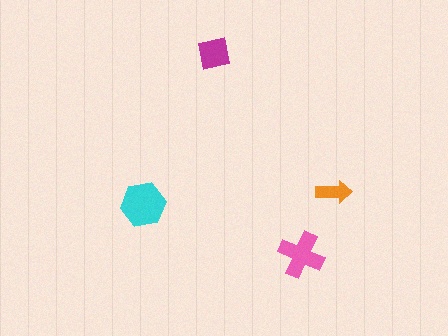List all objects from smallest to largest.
The orange arrow, the magenta square, the pink cross, the cyan hexagon.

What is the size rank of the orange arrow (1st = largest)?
4th.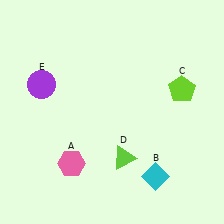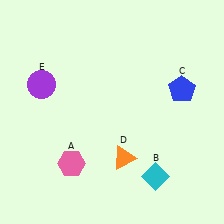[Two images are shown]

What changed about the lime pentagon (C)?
In Image 1, C is lime. In Image 2, it changed to blue.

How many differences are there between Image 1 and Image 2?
There are 2 differences between the two images.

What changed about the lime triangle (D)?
In Image 1, D is lime. In Image 2, it changed to orange.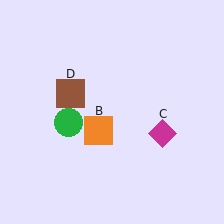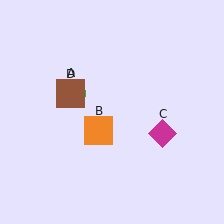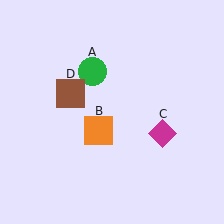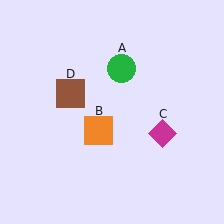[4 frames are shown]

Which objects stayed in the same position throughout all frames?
Orange square (object B) and magenta diamond (object C) and brown square (object D) remained stationary.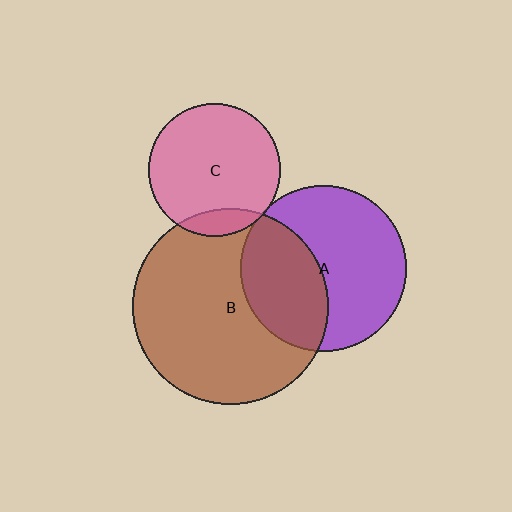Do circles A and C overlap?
Yes.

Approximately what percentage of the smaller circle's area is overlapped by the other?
Approximately 5%.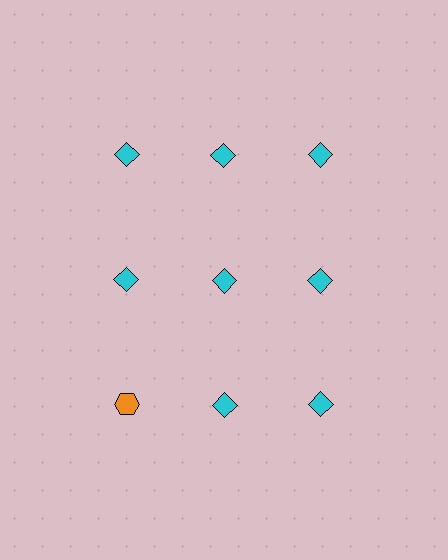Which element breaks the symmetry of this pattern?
The orange hexagon in the third row, leftmost column breaks the symmetry. All other shapes are cyan diamonds.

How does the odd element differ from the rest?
It differs in both color (orange instead of cyan) and shape (hexagon instead of diamond).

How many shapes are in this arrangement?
There are 9 shapes arranged in a grid pattern.